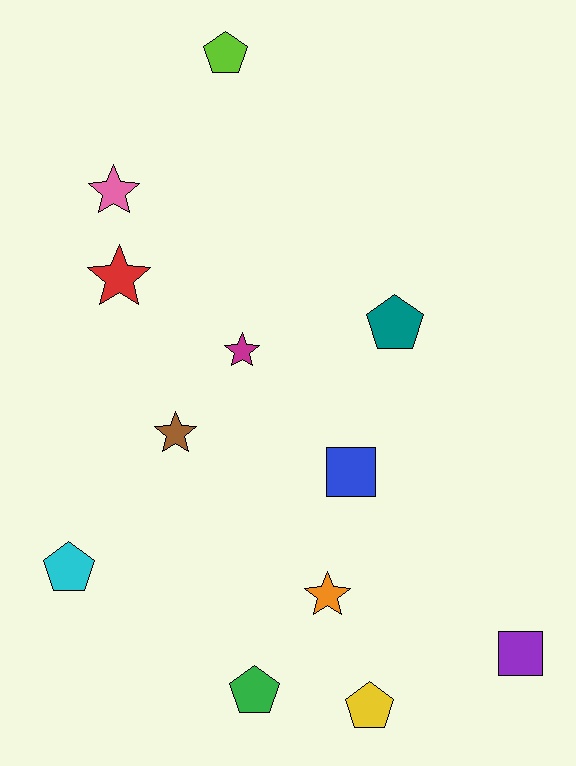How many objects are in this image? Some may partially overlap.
There are 12 objects.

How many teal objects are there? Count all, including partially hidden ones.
There is 1 teal object.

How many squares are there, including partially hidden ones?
There are 2 squares.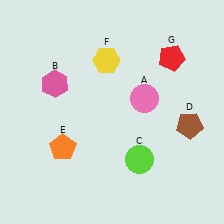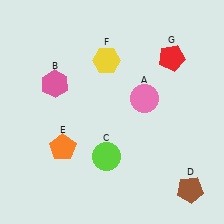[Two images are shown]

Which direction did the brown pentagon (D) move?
The brown pentagon (D) moved down.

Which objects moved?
The objects that moved are: the lime circle (C), the brown pentagon (D).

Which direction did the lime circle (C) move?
The lime circle (C) moved left.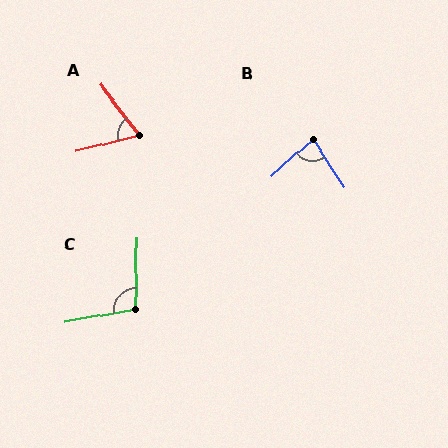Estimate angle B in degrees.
Approximately 80 degrees.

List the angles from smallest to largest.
A (67°), B (80°), C (101°).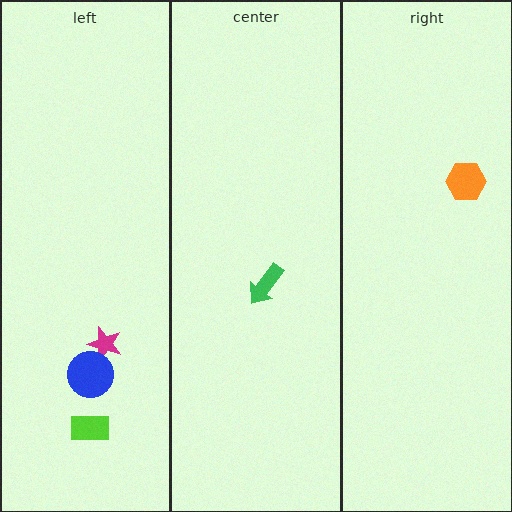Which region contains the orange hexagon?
The right region.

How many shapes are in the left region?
3.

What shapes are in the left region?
The magenta star, the blue circle, the lime rectangle.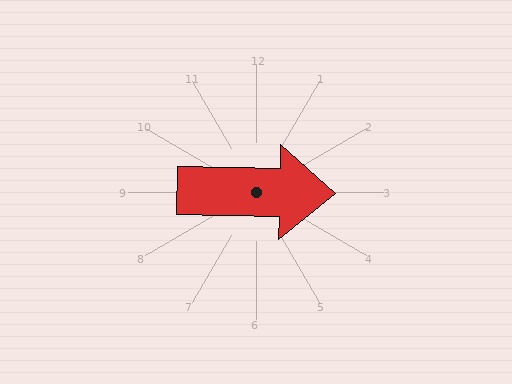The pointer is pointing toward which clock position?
Roughly 3 o'clock.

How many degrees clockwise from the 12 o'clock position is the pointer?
Approximately 91 degrees.